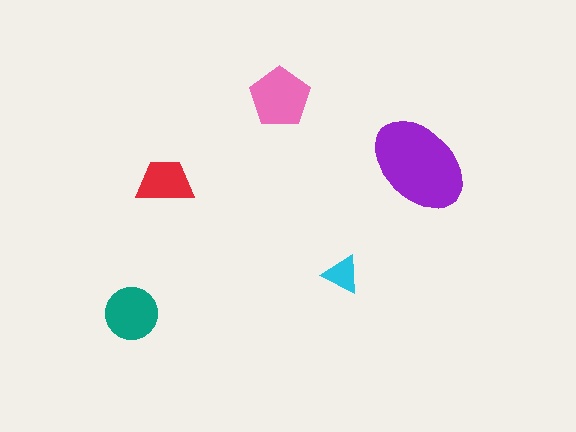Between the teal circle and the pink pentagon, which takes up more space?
The pink pentagon.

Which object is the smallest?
The cyan triangle.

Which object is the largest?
The purple ellipse.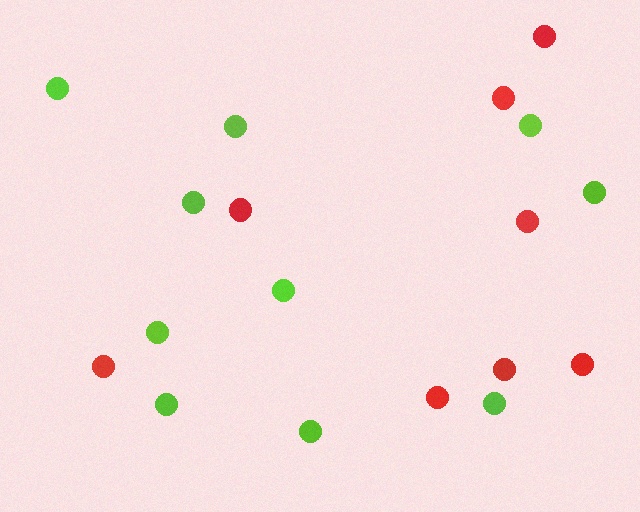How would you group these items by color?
There are 2 groups: one group of red circles (8) and one group of lime circles (10).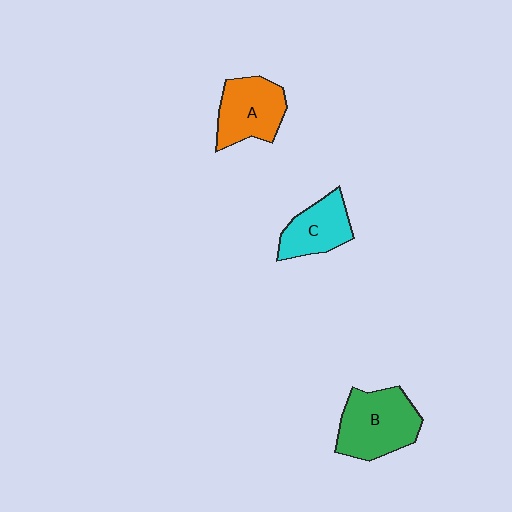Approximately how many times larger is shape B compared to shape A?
Approximately 1.2 times.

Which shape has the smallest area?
Shape C (cyan).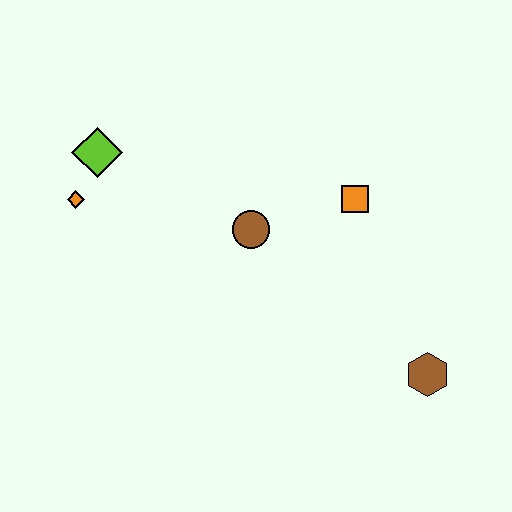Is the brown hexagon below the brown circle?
Yes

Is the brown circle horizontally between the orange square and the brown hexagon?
No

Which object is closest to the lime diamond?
The orange diamond is closest to the lime diamond.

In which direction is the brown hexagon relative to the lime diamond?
The brown hexagon is to the right of the lime diamond.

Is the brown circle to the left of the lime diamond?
No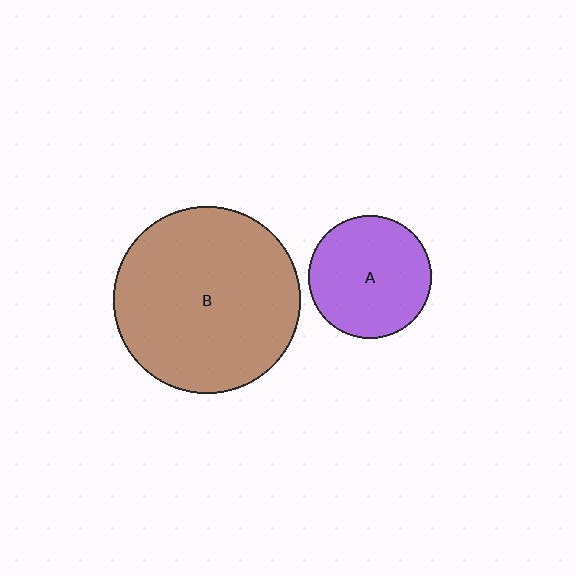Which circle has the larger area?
Circle B (brown).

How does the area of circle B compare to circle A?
Approximately 2.3 times.